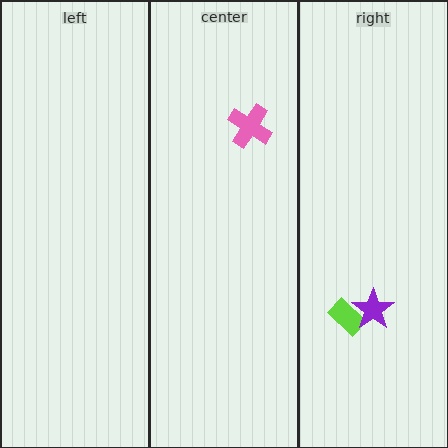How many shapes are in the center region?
1.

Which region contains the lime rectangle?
The right region.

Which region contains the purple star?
The right region.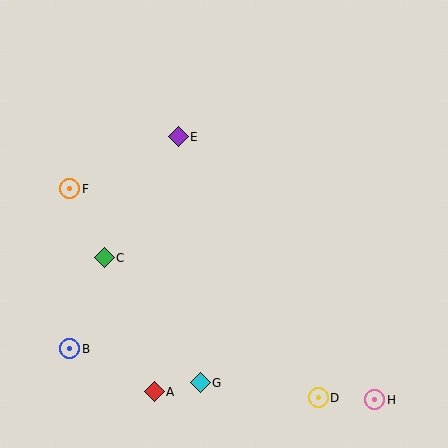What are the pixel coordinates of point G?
Point G is at (200, 383).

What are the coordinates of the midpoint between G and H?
The midpoint between G and H is at (288, 391).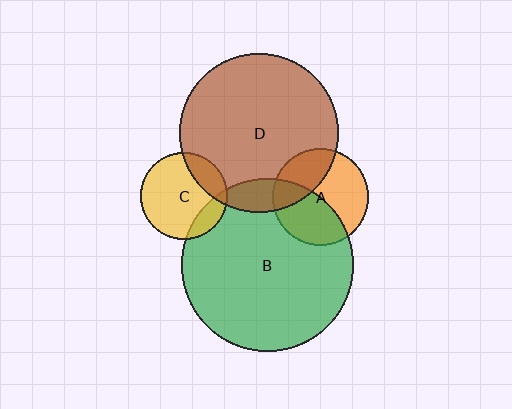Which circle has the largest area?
Circle B (green).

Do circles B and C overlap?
Yes.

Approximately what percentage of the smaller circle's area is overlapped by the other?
Approximately 15%.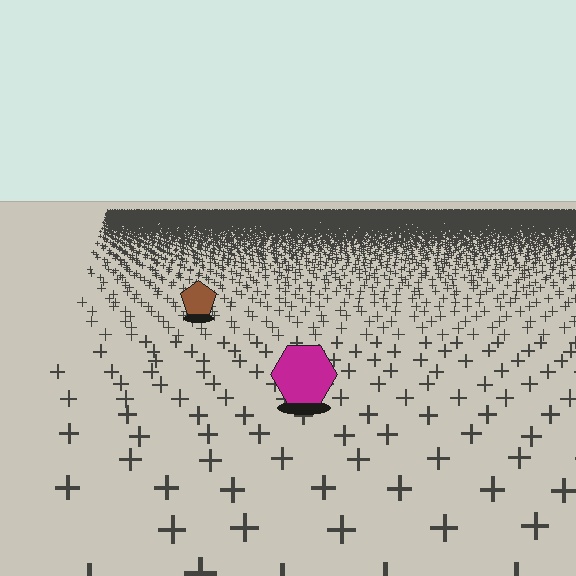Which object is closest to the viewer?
The magenta hexagon is closest. The texture marks near it are larger and more spread out.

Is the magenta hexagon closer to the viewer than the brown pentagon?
Yes. The magenta hexagon is closer — you can tell from the texture gradient: the ground texture is coarser near it.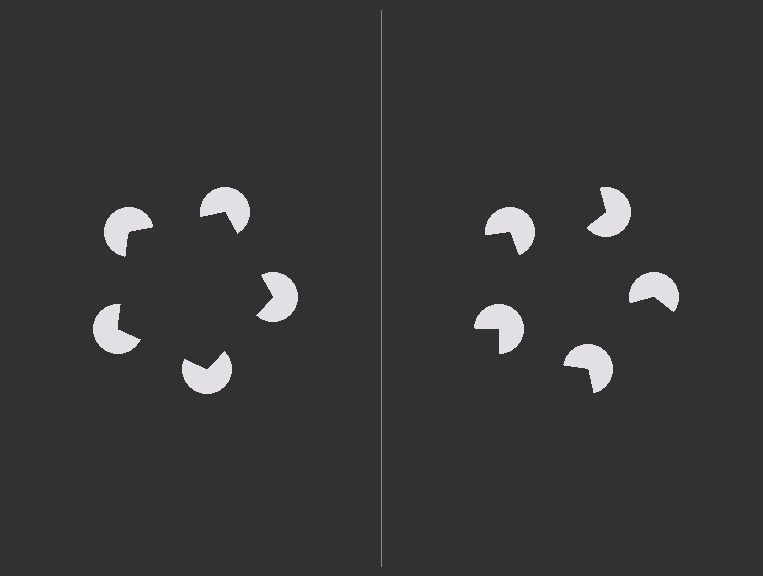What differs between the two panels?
The pac-man discs are positioned identically on both sides; only the wedge orientations differ. On the left they align to a pentagon; on the right they are misaligned.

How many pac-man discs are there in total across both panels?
10 — 5 on each side.